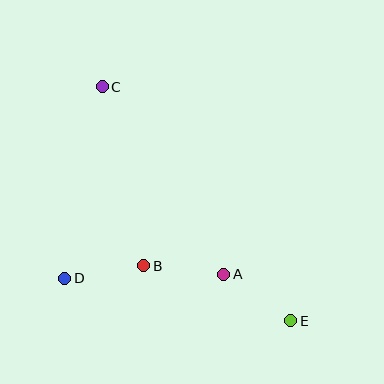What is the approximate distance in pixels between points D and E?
The distance between D and E is approximately 230 pixels.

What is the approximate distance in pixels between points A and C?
The distance between A and C is approximately 224 pixels.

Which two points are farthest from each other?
Points C and E are farthest from each other.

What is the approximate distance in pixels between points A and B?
The distance between A and B is approximately 80 pixels.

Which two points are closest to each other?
Points B and D are closest to each other.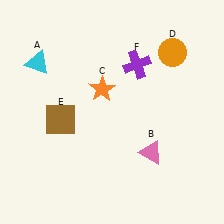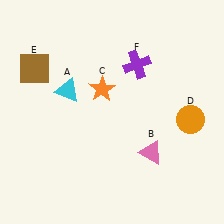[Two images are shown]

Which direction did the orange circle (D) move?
The orange circle (D) moved down.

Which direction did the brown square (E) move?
The brown square (E) moved up.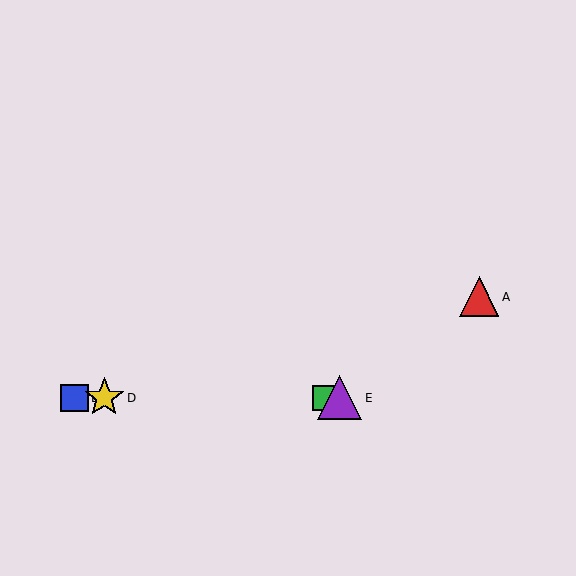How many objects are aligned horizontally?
4 objects (B, C, D, E) are aligned horizontally.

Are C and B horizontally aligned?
Yes, both are at y≈398.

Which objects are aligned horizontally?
Objects B, C, D, E are aligned horizontally.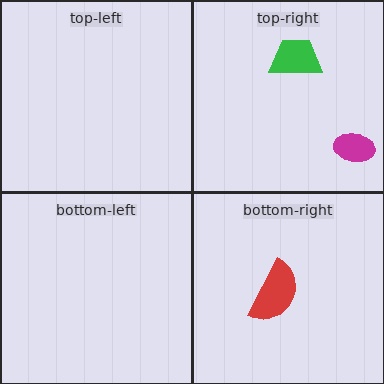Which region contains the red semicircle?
The bottom-right region.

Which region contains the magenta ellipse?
The top-right region.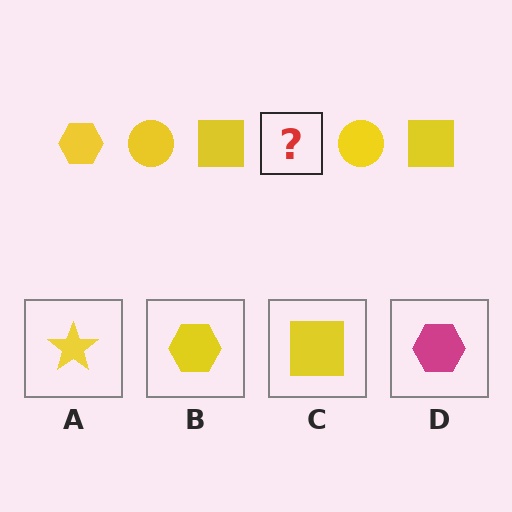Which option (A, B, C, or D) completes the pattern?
B.